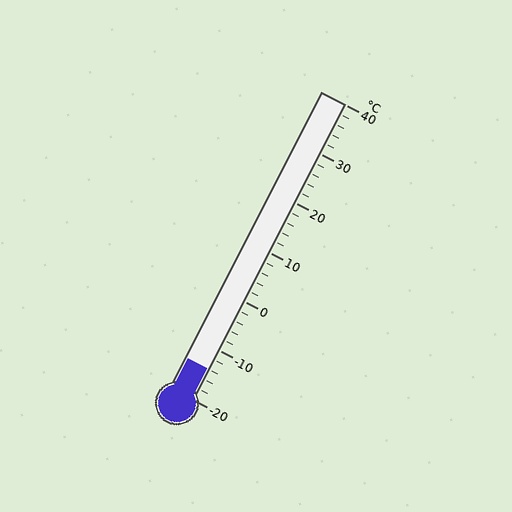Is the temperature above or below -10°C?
The temperature is below -10°C.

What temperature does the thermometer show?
The thermometer shows approximately -14°C.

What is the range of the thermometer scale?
The thermometer scale ranges from -20°C to 40°C.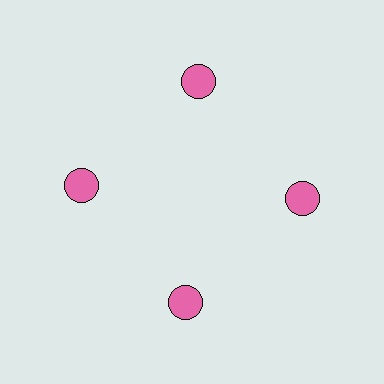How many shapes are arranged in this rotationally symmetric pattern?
There are 4 shapes, arranged in 4 groups of 1.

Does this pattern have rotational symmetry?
Yes, this pattern has 4-fold rotational symmetry. It looks the same after rotating 90 degrees around the center.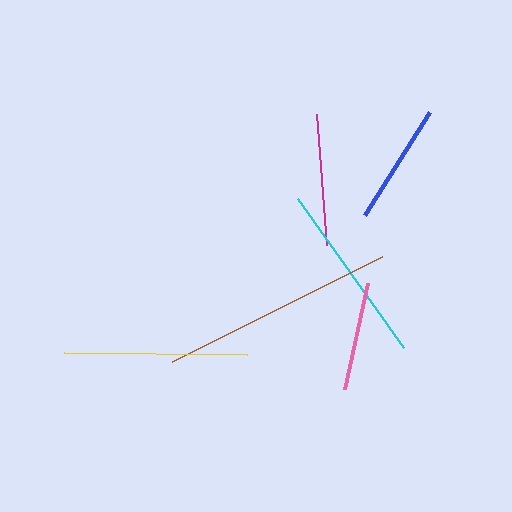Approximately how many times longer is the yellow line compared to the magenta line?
The yellow line is approximately 1.4 times the length of the magenta line.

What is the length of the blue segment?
The blue segment is approximately 122 pixels long.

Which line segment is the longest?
The brown line is the longest at approximately 235 pixels.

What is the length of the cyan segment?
The cyan segment is approximately 183 pixels long.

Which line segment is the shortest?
The pink line is the shortest at approximately 108 pixels.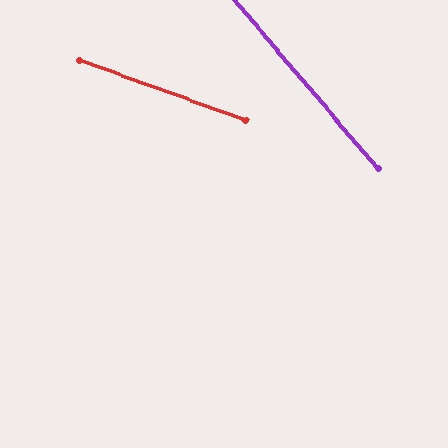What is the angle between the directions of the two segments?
Approximately 30 degrees.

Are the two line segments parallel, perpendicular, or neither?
Neither parallel nor perpendicular — they differ by about 30°.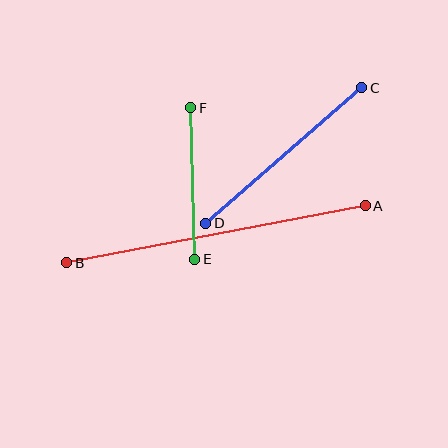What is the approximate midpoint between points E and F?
The midpoint is at approximately (193, 183) pixels.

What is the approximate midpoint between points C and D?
The midpoint is at approximately (284, 155) pixels.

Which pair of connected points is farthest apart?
Points A and B are farthest apart.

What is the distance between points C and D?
The distance is approximately 206 pixels.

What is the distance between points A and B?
The distance is approximately 304 pixels.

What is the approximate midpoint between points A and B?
The midpoint is at approximately (216, 234) pixels.